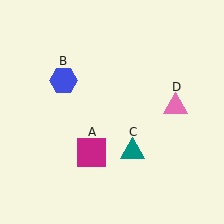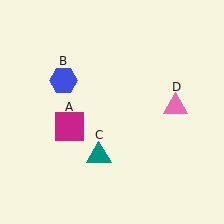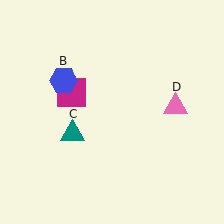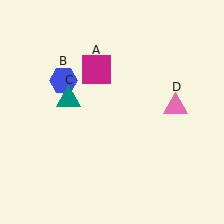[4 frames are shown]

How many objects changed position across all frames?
2 objects changed position: magenta square (object A), teal triangle (object C).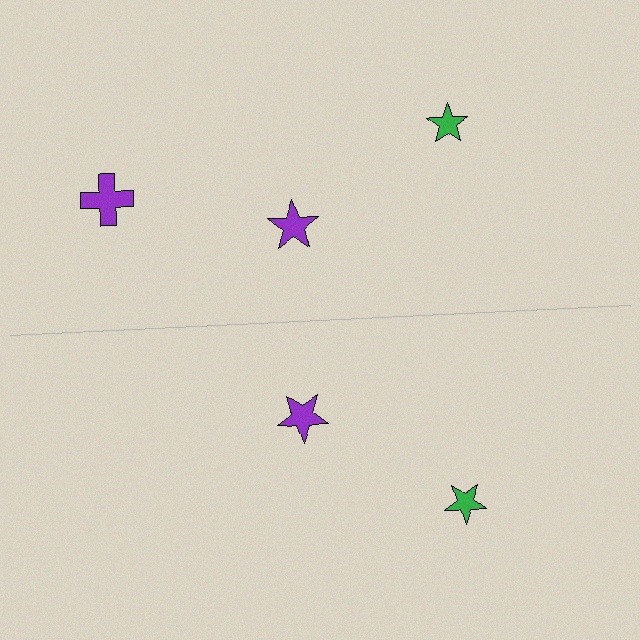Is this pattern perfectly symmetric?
No, the pattern is not perfectly symmetric. A purple cross is missing from the bottom side.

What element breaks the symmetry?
A purple cross is missing from the bottom side.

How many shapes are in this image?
There are 5 shapes in this image.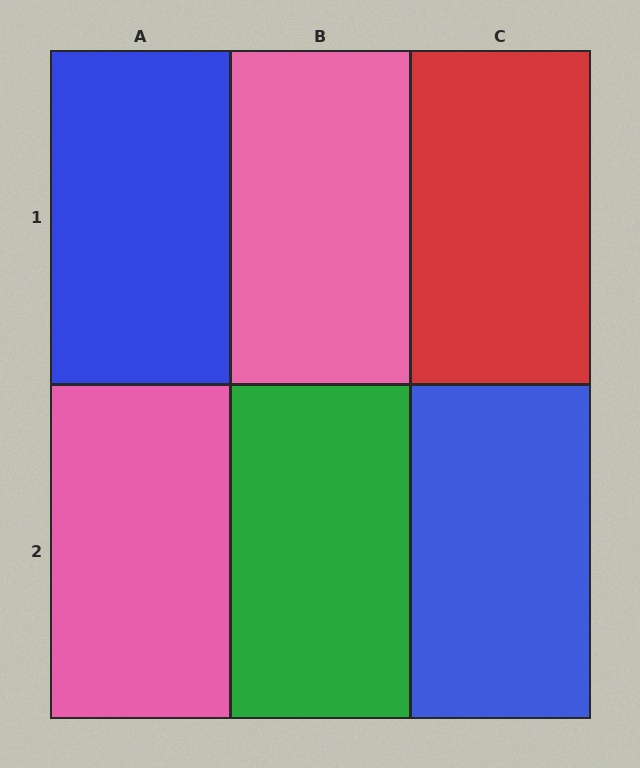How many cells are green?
1 cell is green.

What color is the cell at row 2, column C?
Blue.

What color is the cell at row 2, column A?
Pink.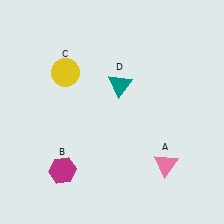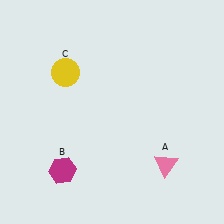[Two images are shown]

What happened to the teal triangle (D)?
The teal triangle (D) was removed in Image 2. It was in the top-right area of Image 1.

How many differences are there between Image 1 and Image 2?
There is 1 difference between the two images.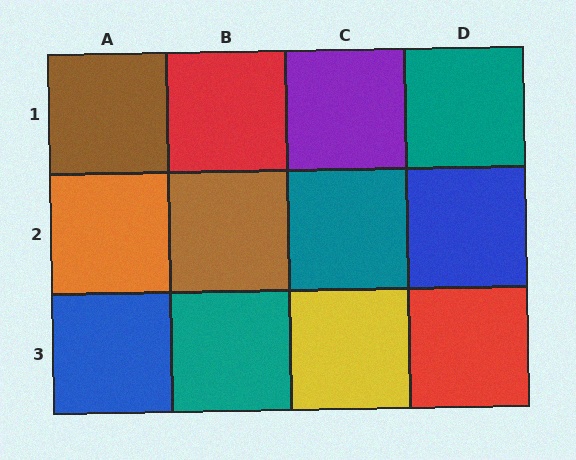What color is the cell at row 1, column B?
Red.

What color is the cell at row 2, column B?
Brown.